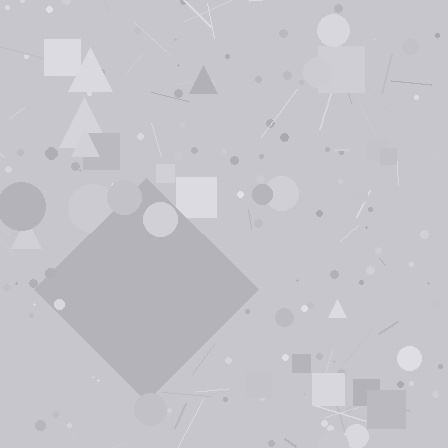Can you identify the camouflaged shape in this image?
The camouflaged shape is a diamond.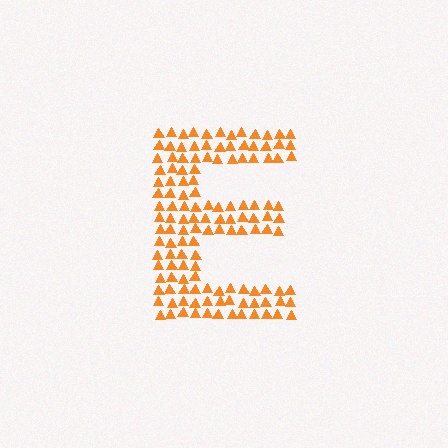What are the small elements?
The small elements are triangles.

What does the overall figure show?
The overall figure shows the letter E.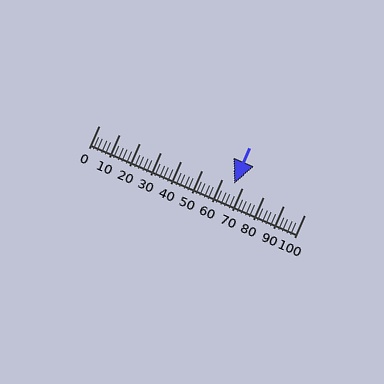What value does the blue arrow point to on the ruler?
The blue arrow points to approximately 66.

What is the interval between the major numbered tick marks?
The major tick marks are spaced 10 units apart.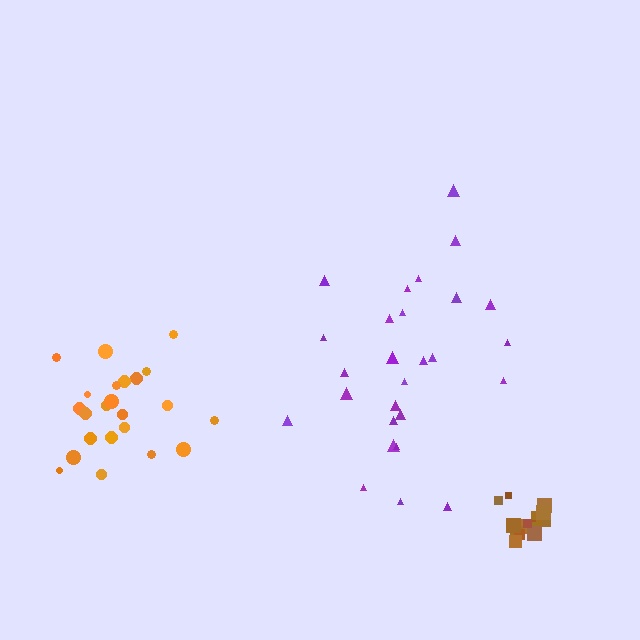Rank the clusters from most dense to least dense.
brown, orange, purple.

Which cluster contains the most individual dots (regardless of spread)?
Purple (27).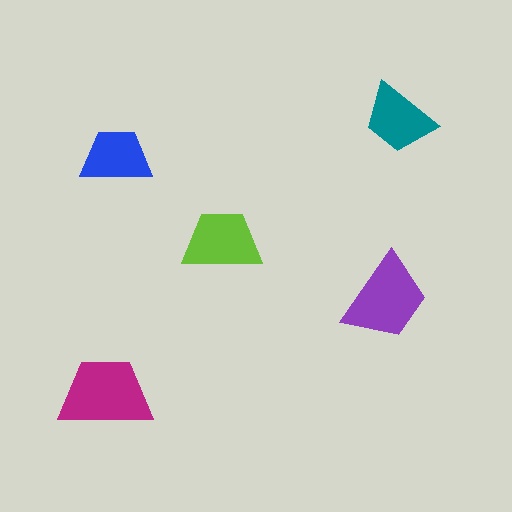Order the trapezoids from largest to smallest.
the magenta one, the purple one, the lime one, the teal one, the blue one.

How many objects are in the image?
There are 5 objects in the image.